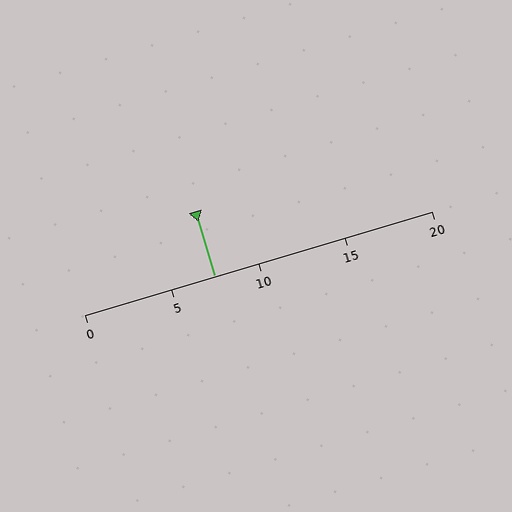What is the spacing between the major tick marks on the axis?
The major ticks are spaced 5 apart.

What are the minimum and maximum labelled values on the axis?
The axis runs from 0 to 20.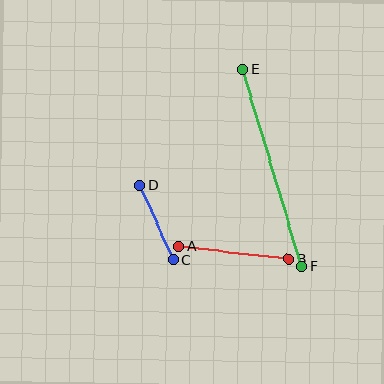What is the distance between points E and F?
The distance is approximately 206 pixels.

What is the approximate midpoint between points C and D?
The midpoint is at approximately (156, 223) pixels.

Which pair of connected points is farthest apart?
Points E and F are farthest apart.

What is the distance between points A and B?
The distance is approximately 110 pixels.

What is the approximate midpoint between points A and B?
The midpoint is at approximately (234, 252) pixels.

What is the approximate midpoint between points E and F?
The midpoint is at approximately (272, 167) pixels.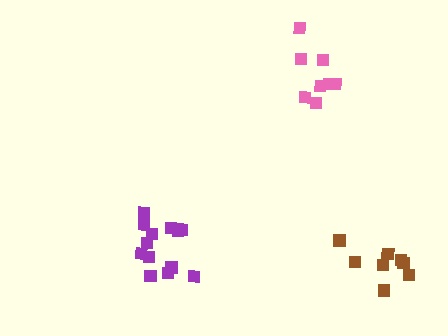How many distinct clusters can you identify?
There are 3 distinct clusters.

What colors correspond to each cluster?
The clusters are colored: purple, pink, brown.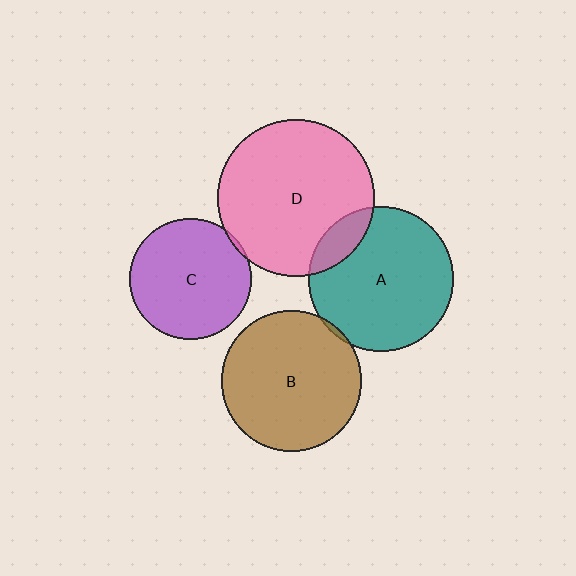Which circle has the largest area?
Circle D (pink).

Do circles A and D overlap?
Yes.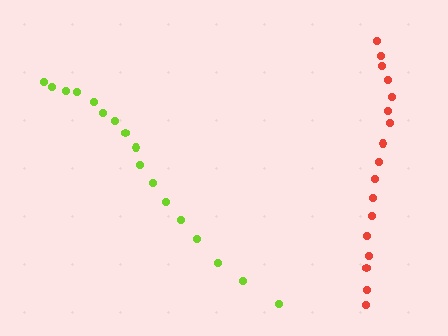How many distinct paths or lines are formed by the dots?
There are 2 distinct paths.